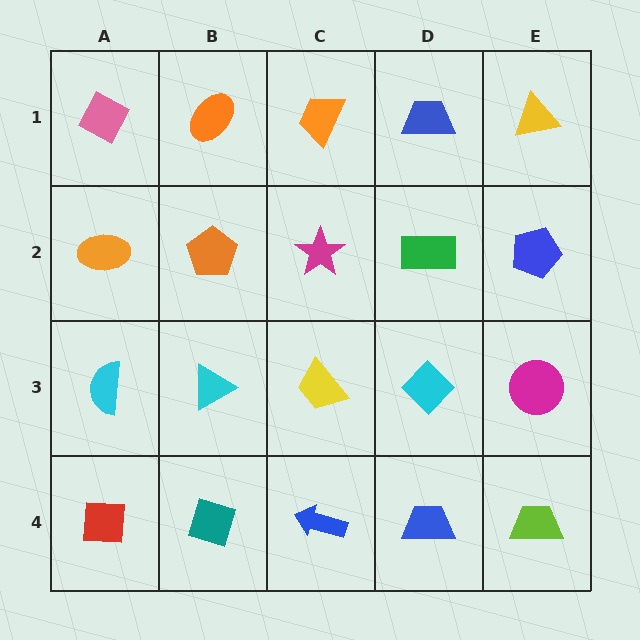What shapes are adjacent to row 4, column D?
A cyan diamond (row 3, column D), a blue arrow (row 4, column C), a lime trapezoid (row 4, column E).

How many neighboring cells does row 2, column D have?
4.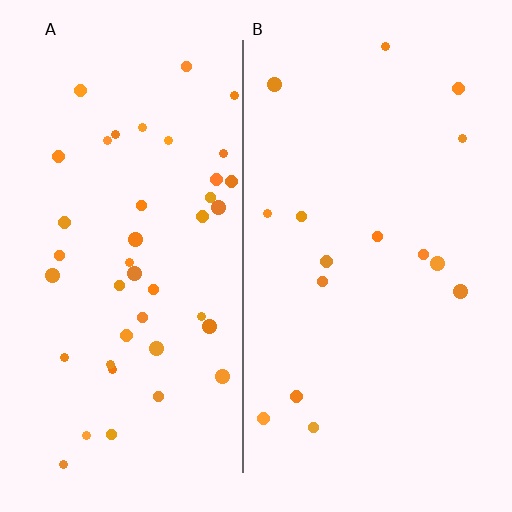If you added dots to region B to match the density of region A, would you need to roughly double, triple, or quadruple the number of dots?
Approximately triple.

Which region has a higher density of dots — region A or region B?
A (the left).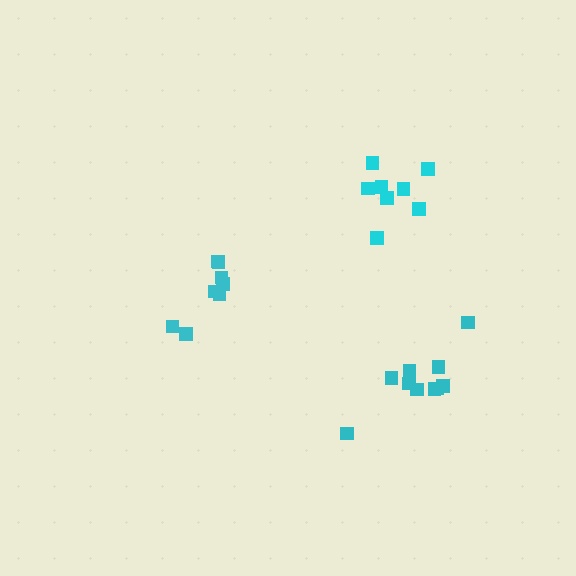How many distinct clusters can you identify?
There are 3 distinct clusters.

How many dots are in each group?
Group 1: 10 dots, Group 2: 8 dots, Group 3: 8 dots (26 total).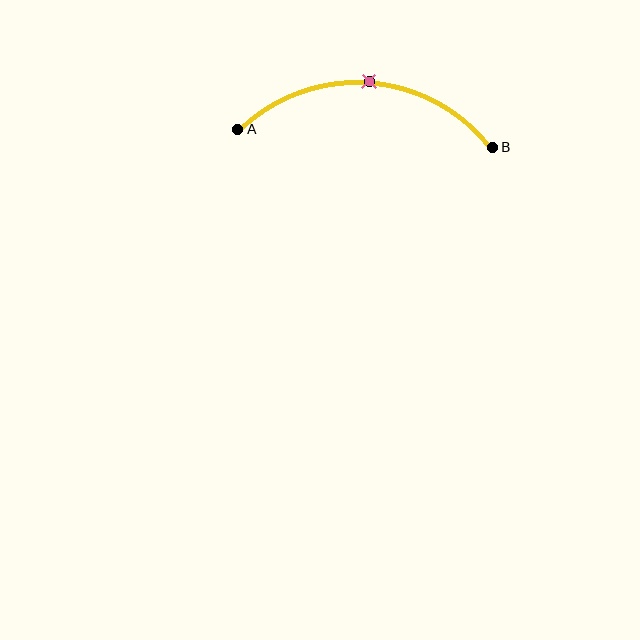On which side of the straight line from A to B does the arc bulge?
The arc bulges above the straight line connecting A and B.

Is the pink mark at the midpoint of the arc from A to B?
Yes. The pink mark lies on the arc at equal arc-length from both A and B — it is the arc midpoint.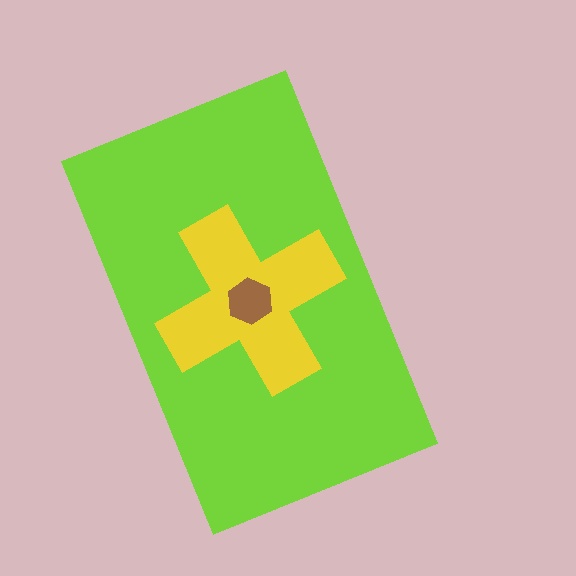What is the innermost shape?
The brown hexagon.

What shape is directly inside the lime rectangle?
The yellow cross.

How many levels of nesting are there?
3.